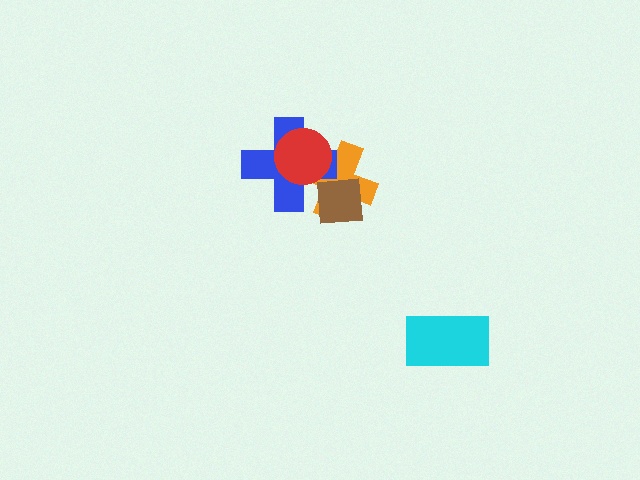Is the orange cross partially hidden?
Yes, it is partially covered by another shape.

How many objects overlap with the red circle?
2 objects overlap with the red circle.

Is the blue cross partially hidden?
Yes, it is partially covered by another shape.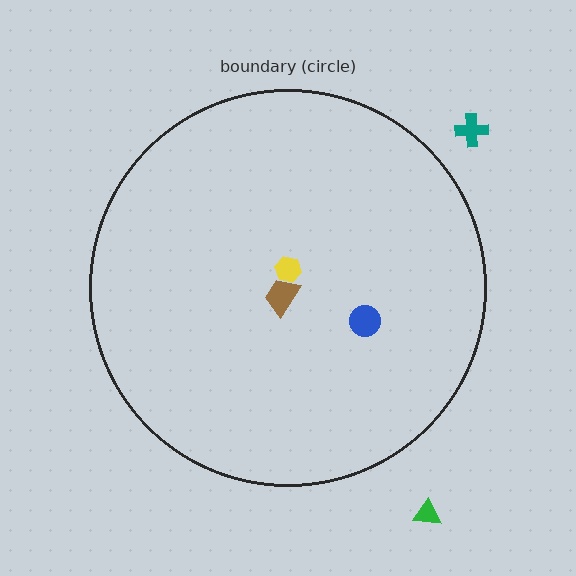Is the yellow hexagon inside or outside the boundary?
Inside.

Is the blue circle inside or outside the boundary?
Inside.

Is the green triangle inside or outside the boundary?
Outside.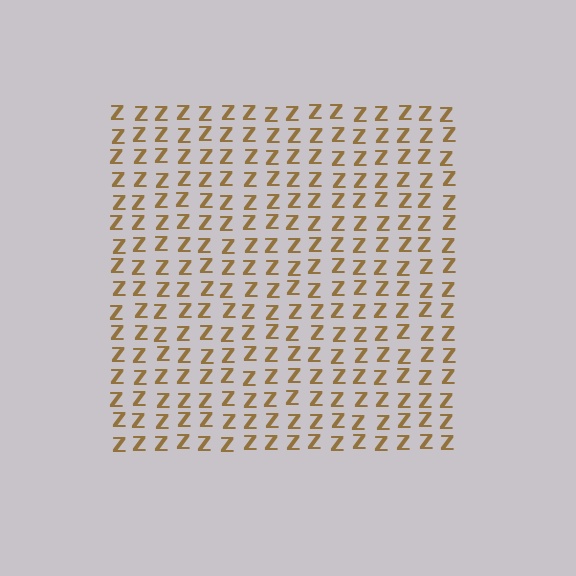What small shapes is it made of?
It is made of small letter Z's.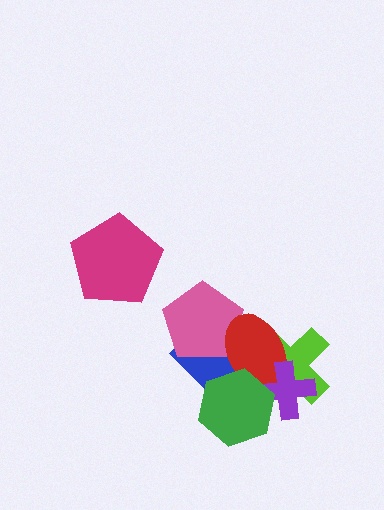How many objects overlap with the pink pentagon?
2 objects overlap with the pink pentagon.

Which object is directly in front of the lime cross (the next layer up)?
The red ellipse is directly in front of the lime cross.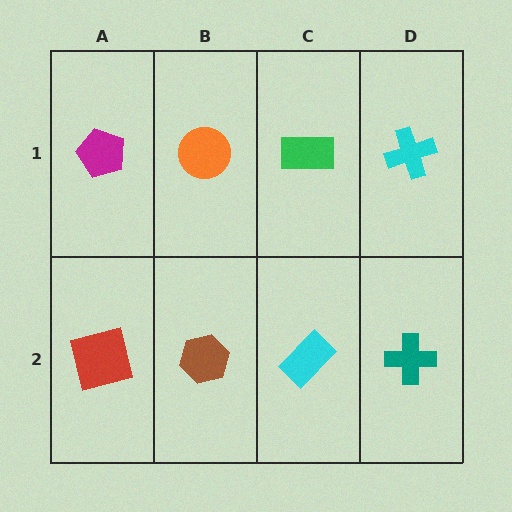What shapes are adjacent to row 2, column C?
A green rectangle (row 1, column C), a brown hexagon (row 2, column B), a teal cross (row 2, column D).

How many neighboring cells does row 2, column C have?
3.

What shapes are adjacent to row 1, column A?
A red square (row 2, column A), an orange circle (row 1, column B).